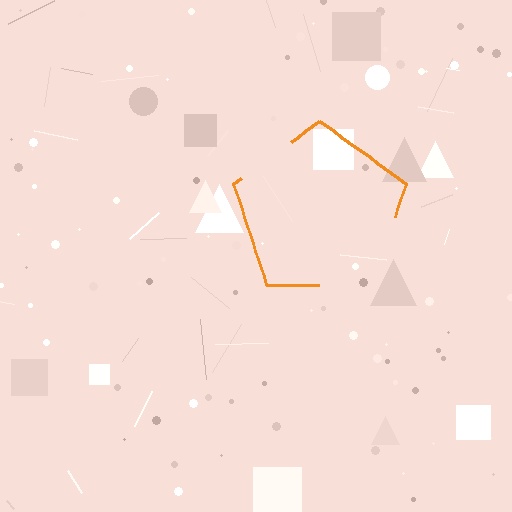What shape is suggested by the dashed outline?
The dashed outline suggests a pentagon.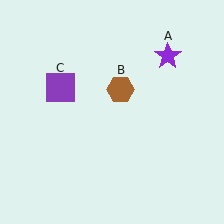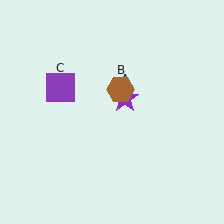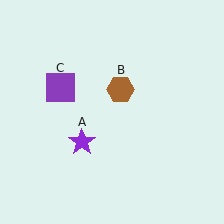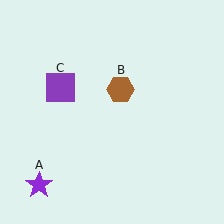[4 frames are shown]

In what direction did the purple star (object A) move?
The purple star (object A) moved down and to the left.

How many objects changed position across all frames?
1 object changed position: purple star (object A).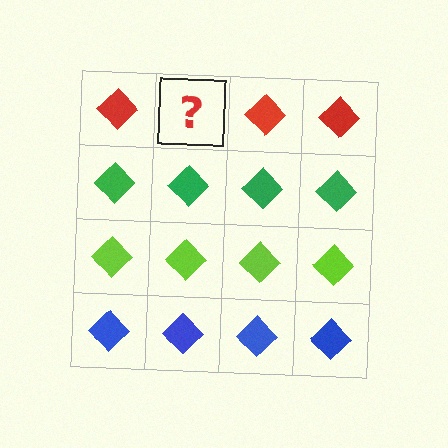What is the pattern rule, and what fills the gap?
The rule is that each row has a consistent color. The gap should be filled with a red diamond.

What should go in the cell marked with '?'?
The missing cell should contain a red diamond.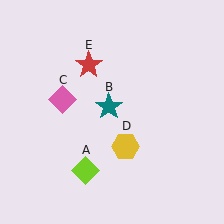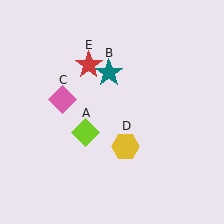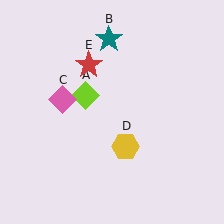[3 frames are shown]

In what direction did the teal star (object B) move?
The teal star (object B) moved up.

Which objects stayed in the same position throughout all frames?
Pink diamond (object C) and yellow hexagon (object D) and red star (object E) remained stationary.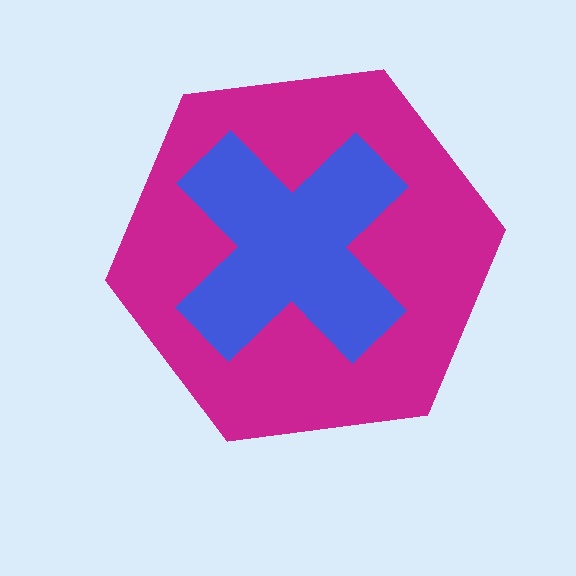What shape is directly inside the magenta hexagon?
The blue cross.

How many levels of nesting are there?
2.